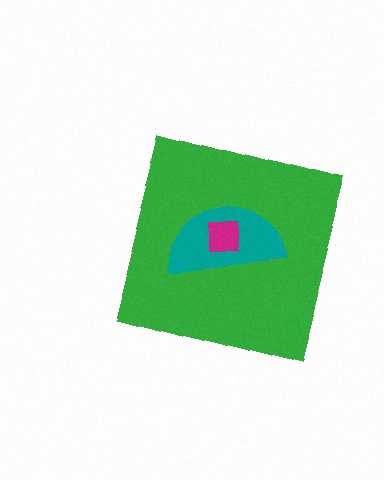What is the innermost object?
The magenta square.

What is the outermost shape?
The green square.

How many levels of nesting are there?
3.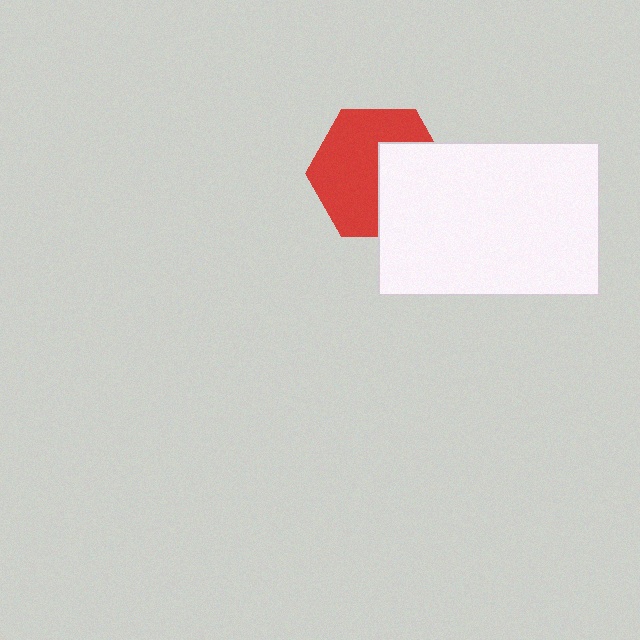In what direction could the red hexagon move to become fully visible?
The red hexagon could move left. That would shift it out from behind the white rectangle entirely.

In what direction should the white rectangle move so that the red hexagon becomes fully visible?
The white rectangle should move right. That is the shortest direction to clear the overlap and leave the red hexagon fully visible.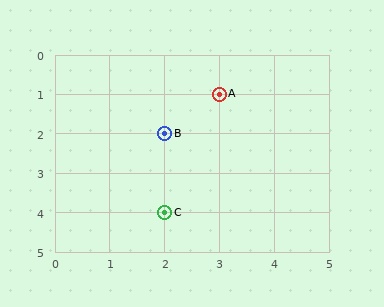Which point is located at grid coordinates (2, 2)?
Point B is at (2, 2).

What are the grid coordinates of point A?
Point A is at grid coordinates (3, 1).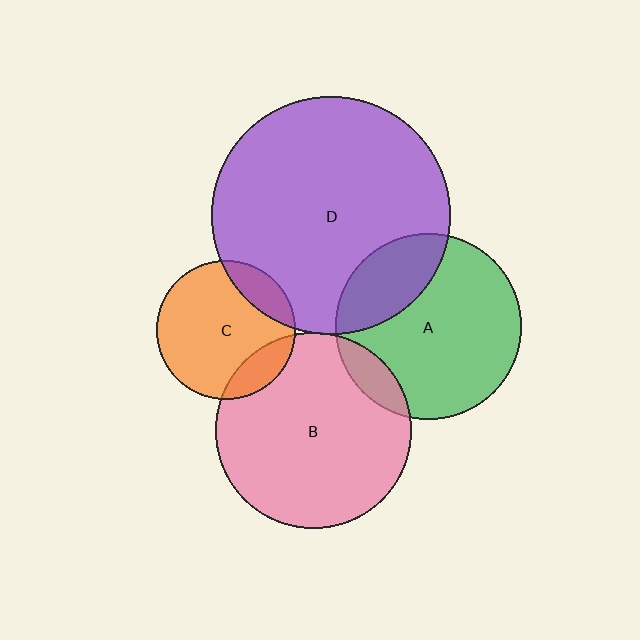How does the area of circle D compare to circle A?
Approximately 1.6 times.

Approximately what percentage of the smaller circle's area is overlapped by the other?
Approximately 10%.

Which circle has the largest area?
Circle D (purple).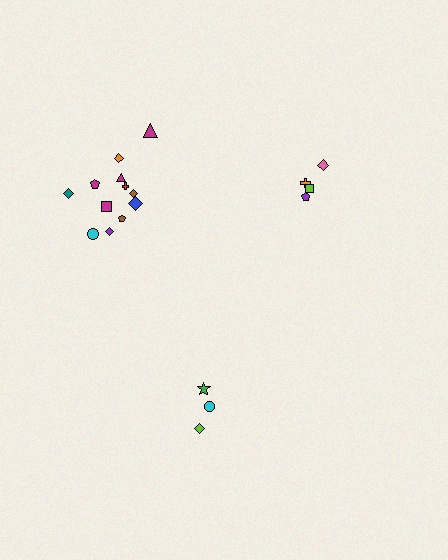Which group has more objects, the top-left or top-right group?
The top-left group.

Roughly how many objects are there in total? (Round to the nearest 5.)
Roughly 20 objects in total.